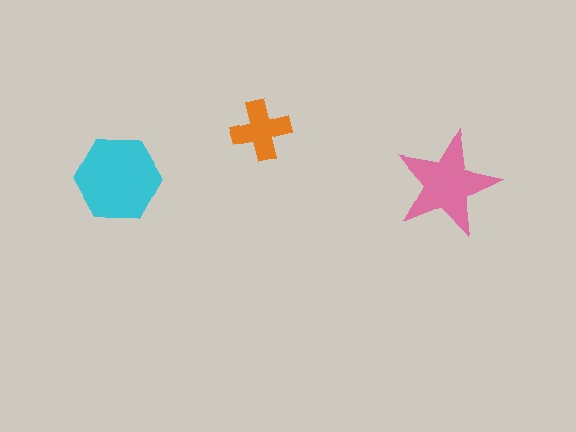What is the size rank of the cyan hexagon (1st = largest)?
1st.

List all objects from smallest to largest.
The orange cross, the pink star, the cyan hexagon.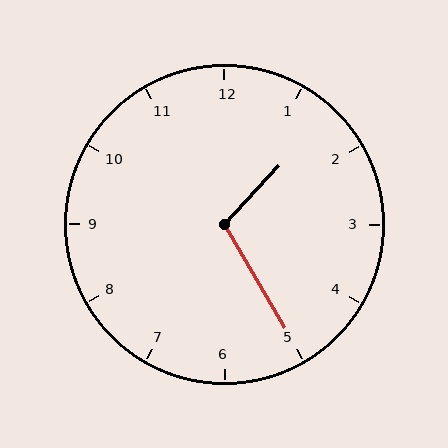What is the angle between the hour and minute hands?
Approximately 108 degrees.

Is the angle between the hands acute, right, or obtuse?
It is obtuse.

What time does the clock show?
1:25.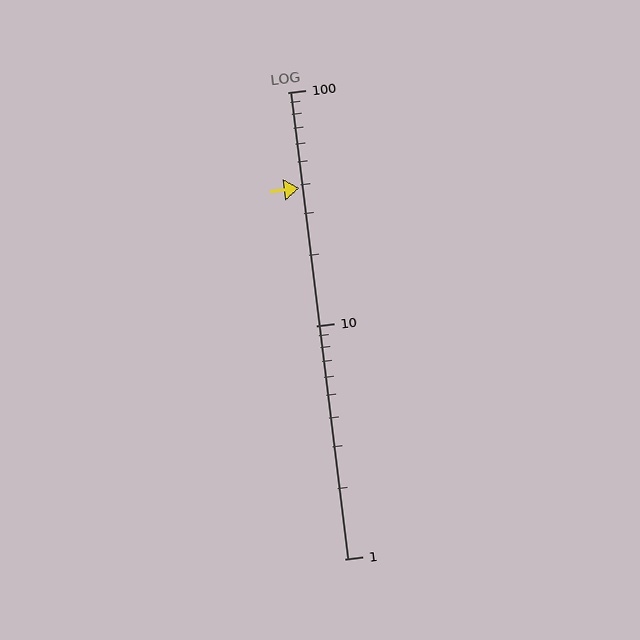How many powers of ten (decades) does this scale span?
The scale spans 2 decades, from 1 to 100.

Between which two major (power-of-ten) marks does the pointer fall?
The pointer is between 10 and 100.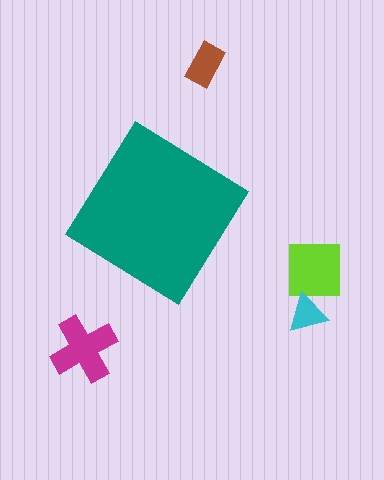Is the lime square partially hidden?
No, the lime square is fully visible.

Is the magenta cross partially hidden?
No, the magenta cross is fully visible.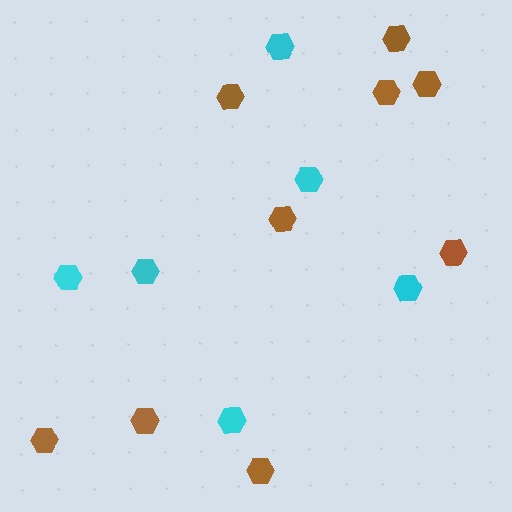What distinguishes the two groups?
There are 2 groups: one group of cyan hexagons (6) and one group of brown hexagons (9).